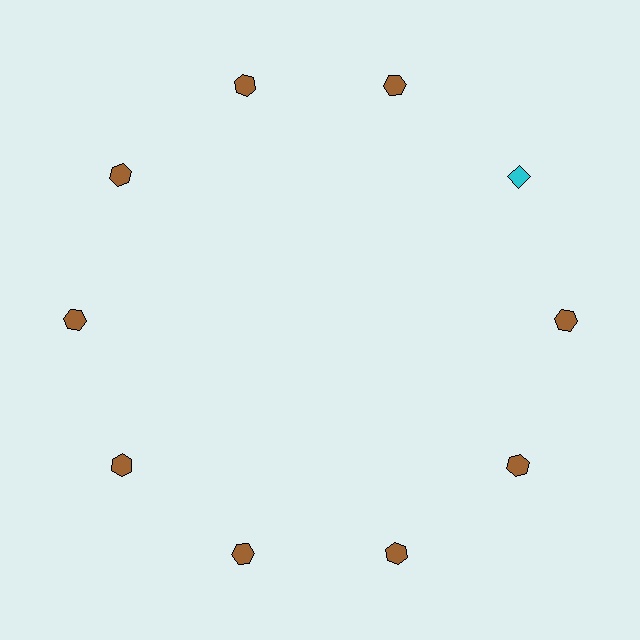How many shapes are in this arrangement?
There are 10 shapes arranged in a ring pattern.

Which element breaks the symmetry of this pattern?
The cyan diamond at roughly the 2 o'clock position breaks the symmetry. All other shapes are brown hexagons.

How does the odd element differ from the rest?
It differs in both color (cyan instead of brown) and shape (diamond instead of hexagon).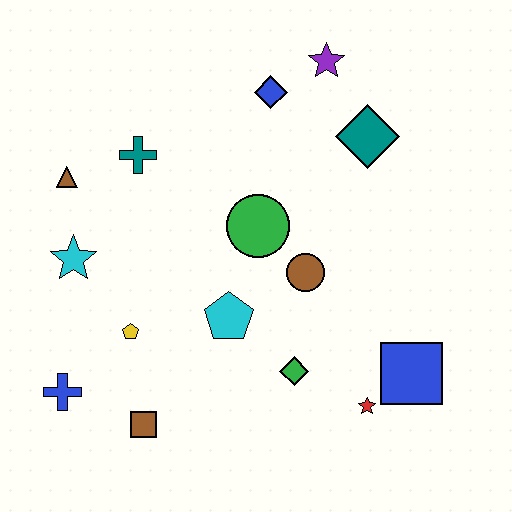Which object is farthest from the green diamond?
The purple star is farthest from the green diamond.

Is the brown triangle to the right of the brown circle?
No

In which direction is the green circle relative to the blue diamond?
The green circle is below the blue diamond.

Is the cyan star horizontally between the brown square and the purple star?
No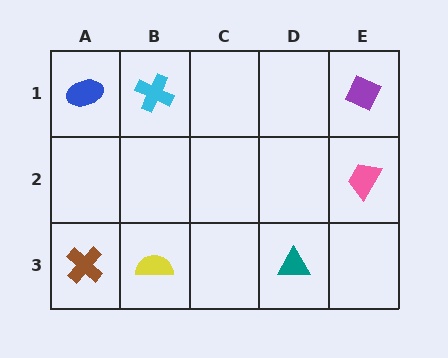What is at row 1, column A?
A blue ellipse.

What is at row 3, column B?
A yellow semicircle.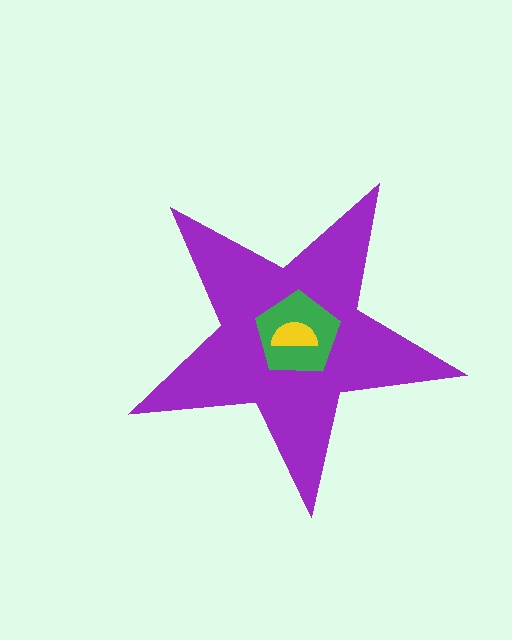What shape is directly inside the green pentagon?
The yellow semicircle.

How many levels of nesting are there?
3.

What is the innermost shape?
The yellow semicircle.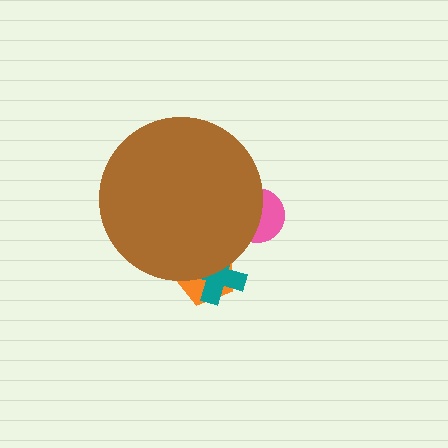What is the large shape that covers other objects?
A brown circle.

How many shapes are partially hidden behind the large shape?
3 shapes are partially hidden.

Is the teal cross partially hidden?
Yes, the teal cross is partially hidden behind the brown circle.